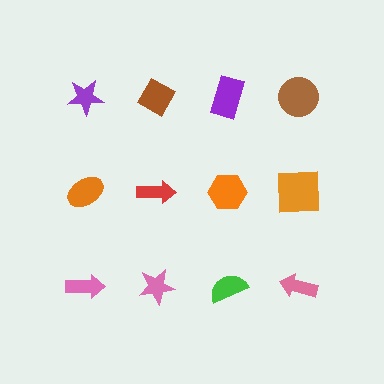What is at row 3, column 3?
A green semicircle.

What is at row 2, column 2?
A red arrow.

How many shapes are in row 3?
4 shapes.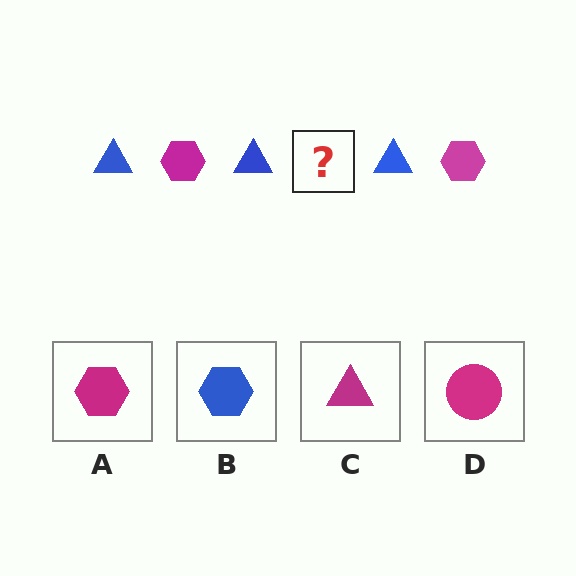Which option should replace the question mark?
Option A.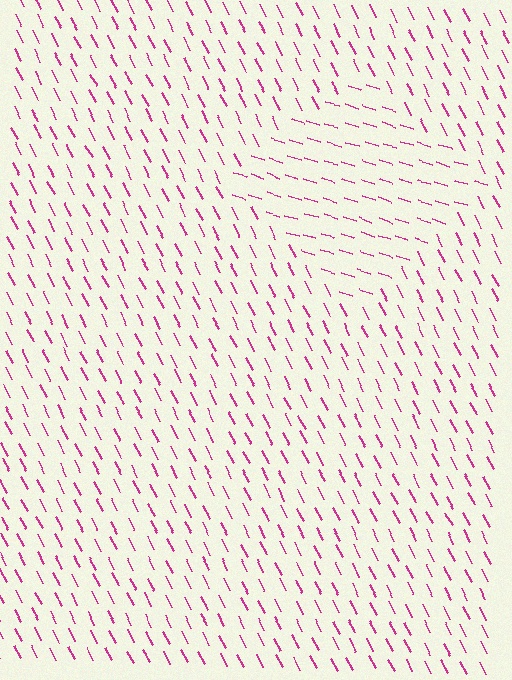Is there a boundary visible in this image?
Yes, there is a texture boundary formed by a change in line orientation.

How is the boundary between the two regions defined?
The boundary is defined purely by a change in line orientation (approximately 45 degrees difference). All lines are the same color and thickness.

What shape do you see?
I see a diamond.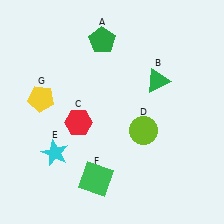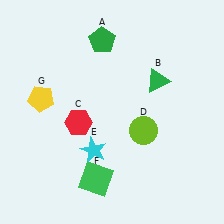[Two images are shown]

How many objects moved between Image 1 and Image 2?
1 object moved between the two images.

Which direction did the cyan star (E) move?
The cyan star (E) moved right.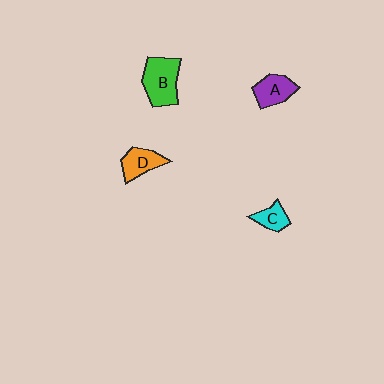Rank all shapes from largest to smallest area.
From largest to smallest: B (green), A (purple), D (orange), C (cyan).